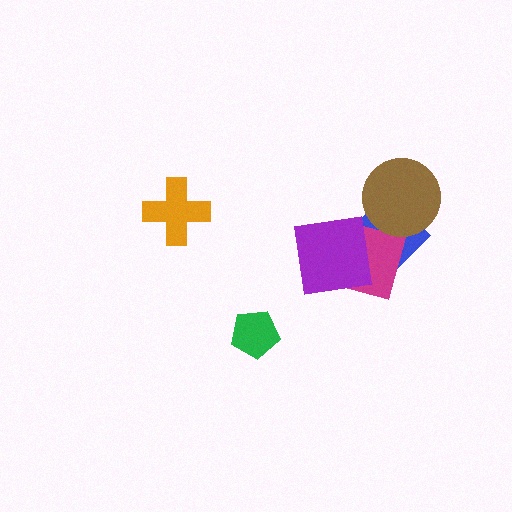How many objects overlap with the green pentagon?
0 objects overlap with the green pentagon.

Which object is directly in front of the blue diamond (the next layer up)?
The magenta square is directly in front of the blue diamond.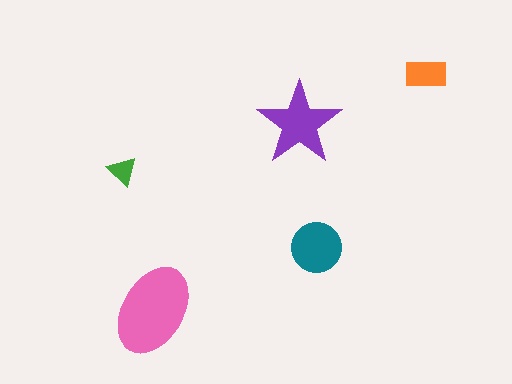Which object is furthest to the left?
The green triangle is leftmost.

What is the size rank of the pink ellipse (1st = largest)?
1st.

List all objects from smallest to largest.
The green triangle, the orange rectangle, the teal circle, the purple star, the pink ellipse.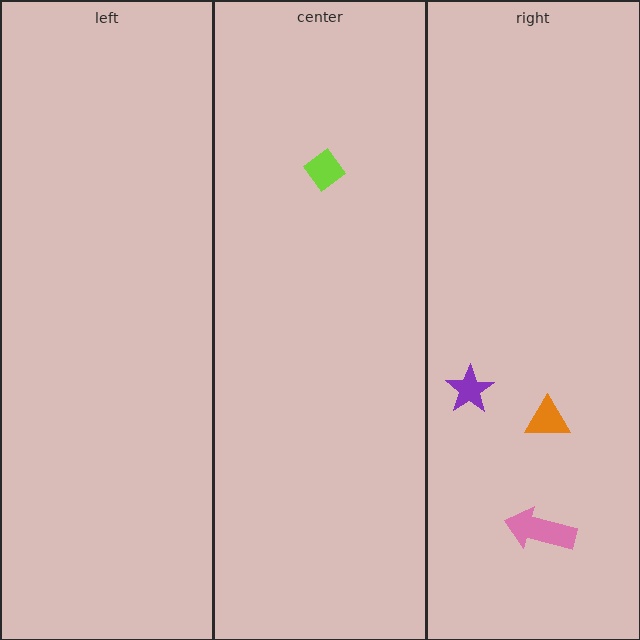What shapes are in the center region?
The lime diamond.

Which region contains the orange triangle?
The right region.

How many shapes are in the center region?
1.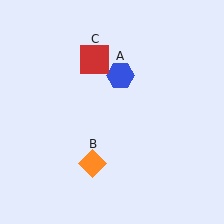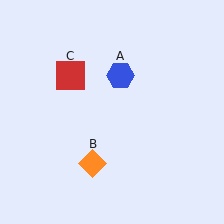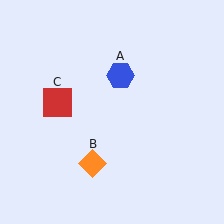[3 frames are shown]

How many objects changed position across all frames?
1 object changed position: red square (object C).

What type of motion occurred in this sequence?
The red square (object C) rotated counterclockwise around the center of the scene.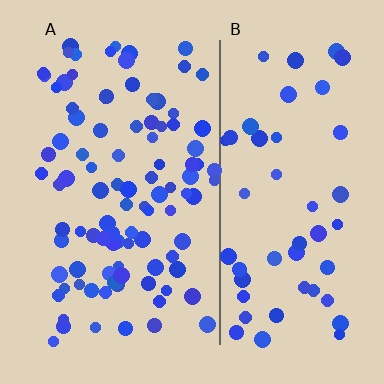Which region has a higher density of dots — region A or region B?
A (the left).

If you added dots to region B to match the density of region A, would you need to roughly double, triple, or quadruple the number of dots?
Approximately double.